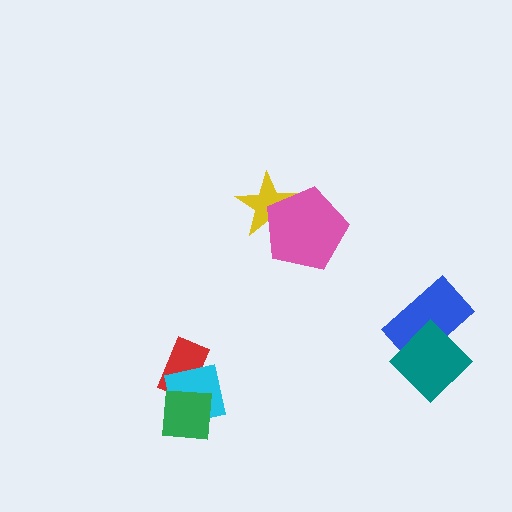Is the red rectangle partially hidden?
Yes, it is partially covered by another shape.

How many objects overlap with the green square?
2 objects overlap with the green square.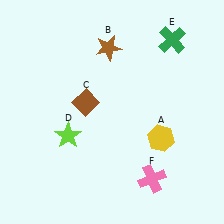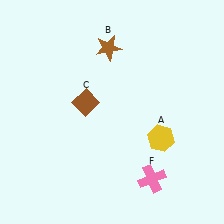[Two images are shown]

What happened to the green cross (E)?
The green cross (E) was removed in Image 2. It was in the top-right area of Image 1.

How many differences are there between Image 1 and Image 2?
There are 2 differences between the two images.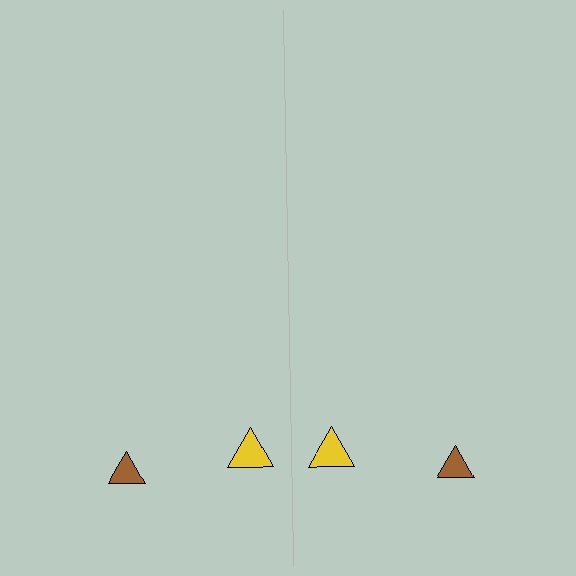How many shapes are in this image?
There are 4 shapes in this image.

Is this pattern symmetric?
Yes, this pattern has bilateral (reflection) symmetry.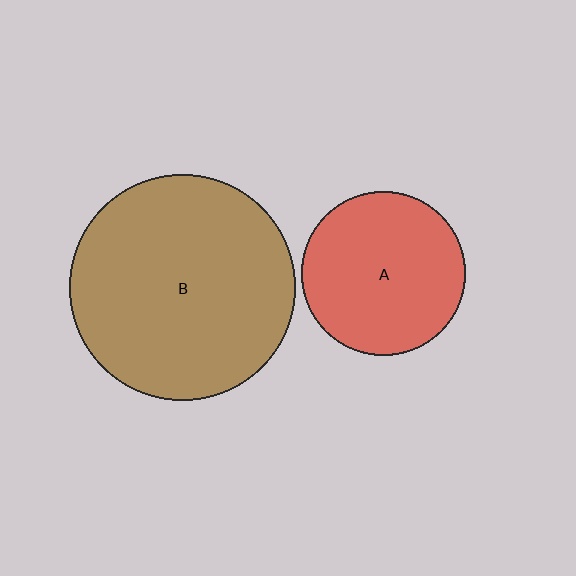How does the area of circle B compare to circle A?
Approximately 1.9 times.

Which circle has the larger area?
Circle B (brown).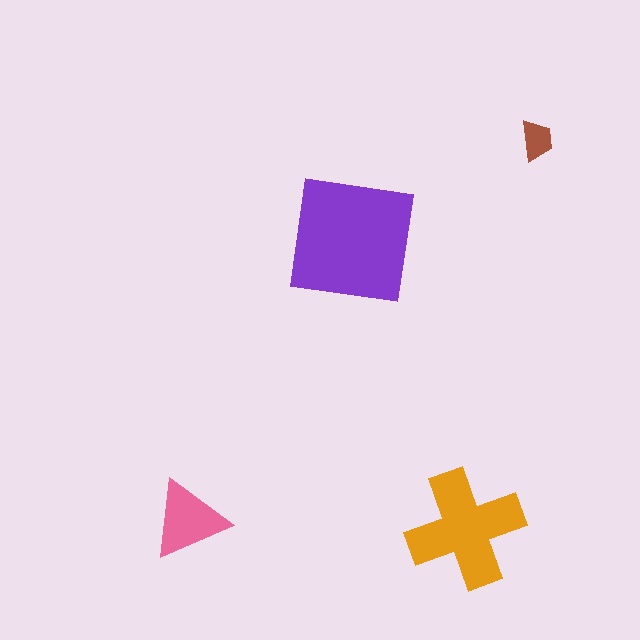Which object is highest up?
The brown trapezoid is topmost.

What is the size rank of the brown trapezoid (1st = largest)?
4th.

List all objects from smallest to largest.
The brown trapezoid, the pink triangle, the orange cross, the purple square.